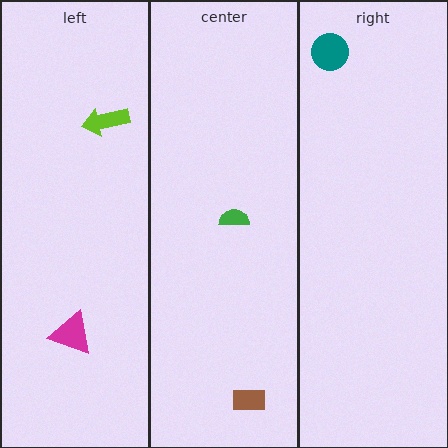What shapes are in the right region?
The teal circle.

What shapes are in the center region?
The green semicircle, the brown rectangle.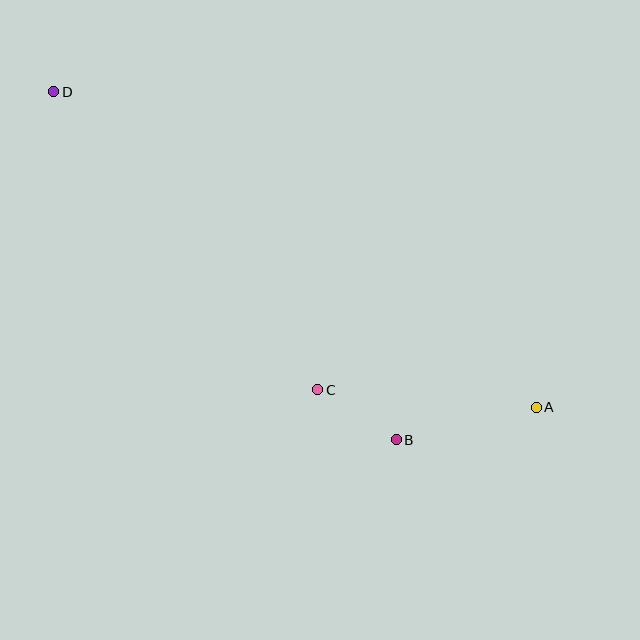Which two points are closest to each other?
Points B and C are closest to each other.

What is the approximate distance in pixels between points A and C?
The distance between A and C is approximately 219 pixels.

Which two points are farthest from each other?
Points A and D are farthest from each other.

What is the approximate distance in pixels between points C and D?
The distance between C and D is approximately 398 pixels.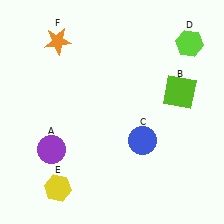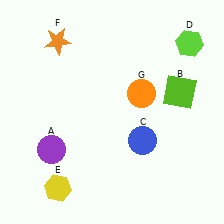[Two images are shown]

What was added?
An orange circle (G) was added in Image 2.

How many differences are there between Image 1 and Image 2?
There is 1 difference between the two images.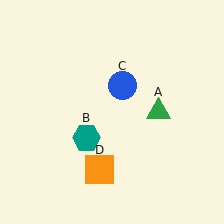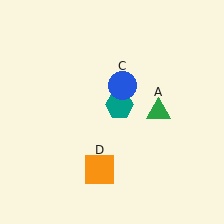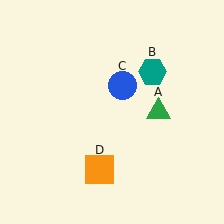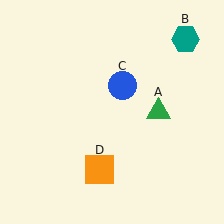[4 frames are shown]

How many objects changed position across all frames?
1 object changed position: teal hexagon (object B).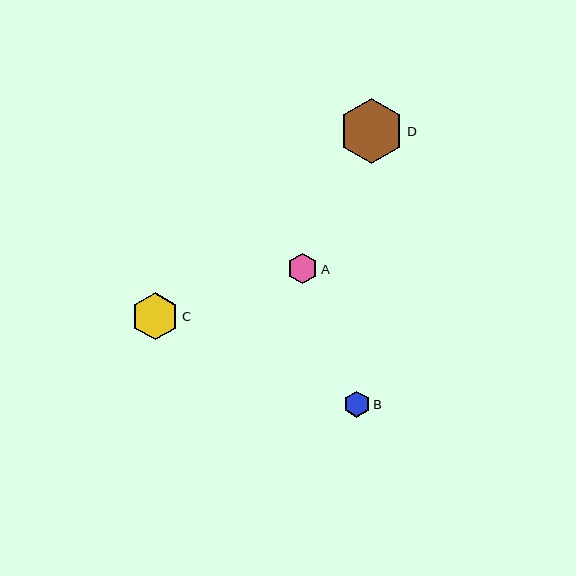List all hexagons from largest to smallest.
From largest to smallest: D, C, A, B.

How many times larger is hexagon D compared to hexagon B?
Hexagon D is approximately 2.5 times the size of hexagon B.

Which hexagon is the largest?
Hexagon D is the largest with a size of approximately 65 pixels.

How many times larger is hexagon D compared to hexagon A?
Hexagon D is approximately 2.1 times the size of hexagon A.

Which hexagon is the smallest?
Hexagon B is the smallest with a size of approximately 26 pixels.